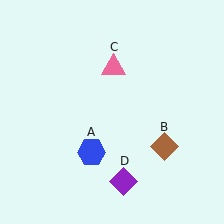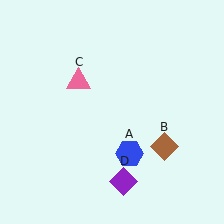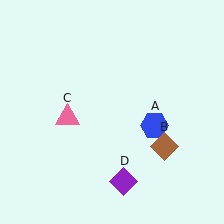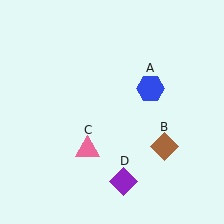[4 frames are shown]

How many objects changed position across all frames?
2 objects changed position: blue hexagon (object A), pink triangle (object C).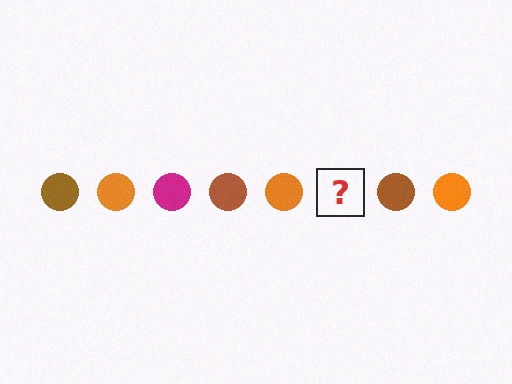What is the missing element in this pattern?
The missing element is a magenta circle.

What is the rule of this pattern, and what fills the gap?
The rule is that the pattern cycles through brown, orange, magenta circles. The gap should be filled with a magenta circle.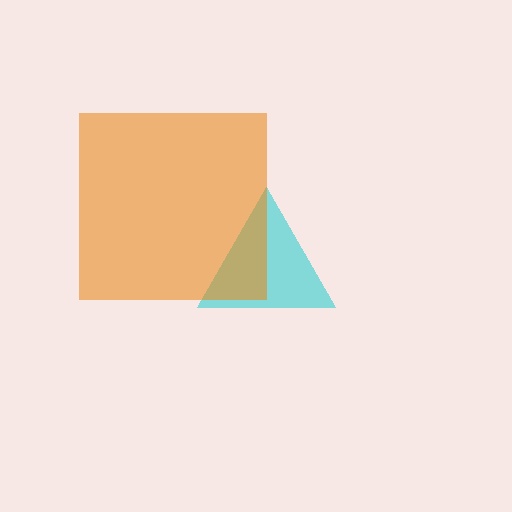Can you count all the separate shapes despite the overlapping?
Yes, there are 2 separate shapes.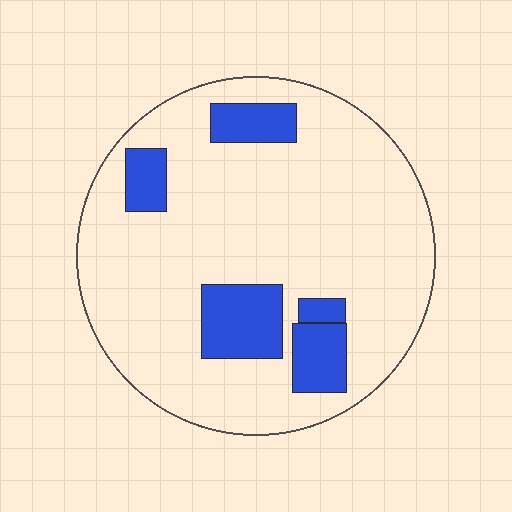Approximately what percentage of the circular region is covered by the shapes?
Approximately 15%.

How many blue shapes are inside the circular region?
5.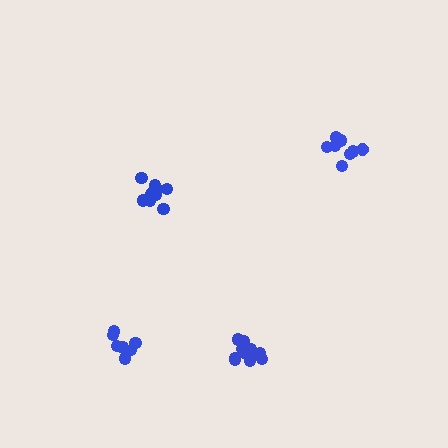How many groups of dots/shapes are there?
There are 4 groups.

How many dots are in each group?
Group 1: 11 dots, Group 2: 8 dots, Group 3: 7 dots, Group 4: 10 dots (36 total).